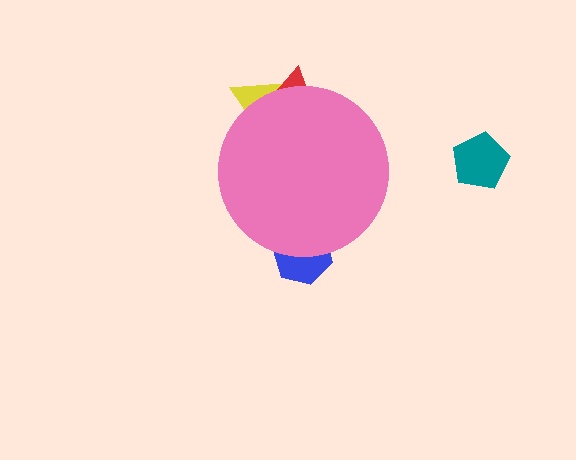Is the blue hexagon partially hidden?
Yes, the blue hexagon is partially hidden behind the pink circle.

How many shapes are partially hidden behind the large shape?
3 shapes are partially hidden.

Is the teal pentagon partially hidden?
No, the teal pentagon is fully visible.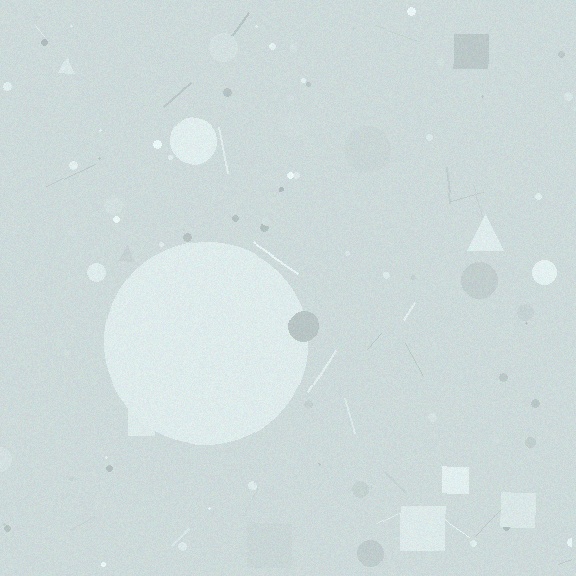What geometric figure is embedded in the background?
A circle is embedded in the background.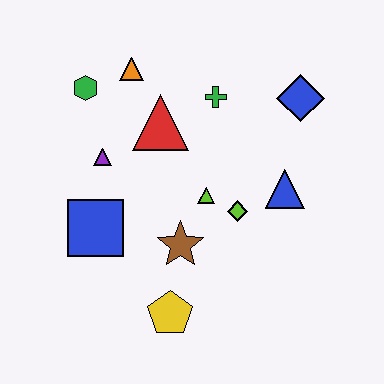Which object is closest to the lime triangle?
The lime diamond is closest to the lime triangle.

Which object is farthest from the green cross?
The yellow pentagon is farthest from the green cross.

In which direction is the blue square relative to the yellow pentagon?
The blue square is above the yellow pentagon.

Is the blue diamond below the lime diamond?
No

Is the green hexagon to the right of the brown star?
No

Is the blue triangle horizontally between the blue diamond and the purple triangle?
Yes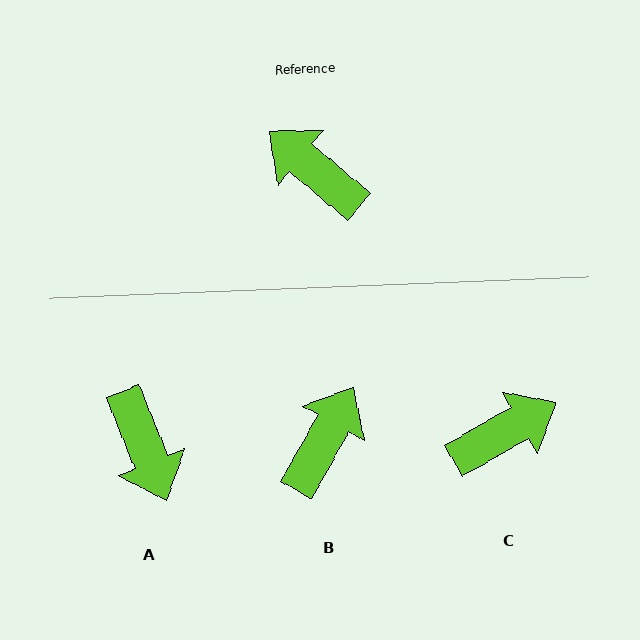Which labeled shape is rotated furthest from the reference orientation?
A, about 152 degrees away.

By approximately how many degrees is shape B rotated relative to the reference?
Approximately 80 degrees clockwise.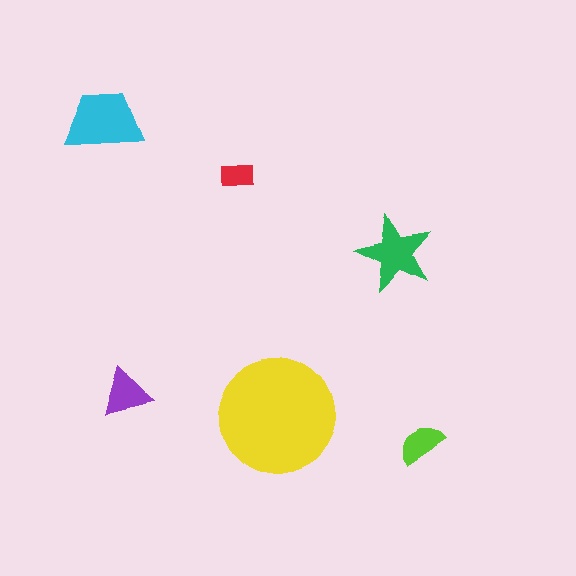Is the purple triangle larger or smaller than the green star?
Smaller.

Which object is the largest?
The yellow circle.